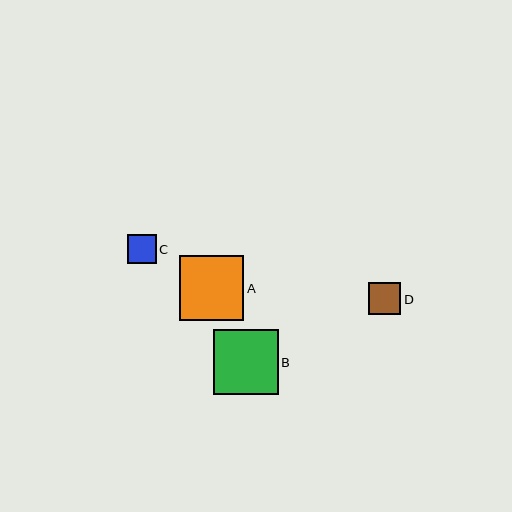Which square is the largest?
Square B is the largest with a size of approximately 65 pixels.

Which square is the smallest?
Square C is the smallest with a size of approximately 29 pixels.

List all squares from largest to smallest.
From largest to smallest: B, A, D, C.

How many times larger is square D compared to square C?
Square D is approximately 1.1 times the size of square C.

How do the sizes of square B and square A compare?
Square B and square A are approximately the same size.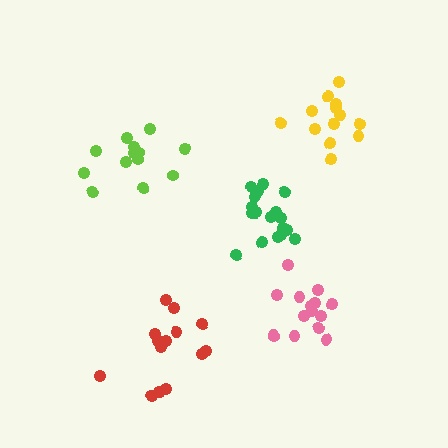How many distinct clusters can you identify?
There are 5 distinct clusters.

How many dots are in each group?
Group 1: 13 dots, Group 2: 13 dots, Group 3: 15 dots, Group 4: 18 dots, Group 5: 14 dots (73 total).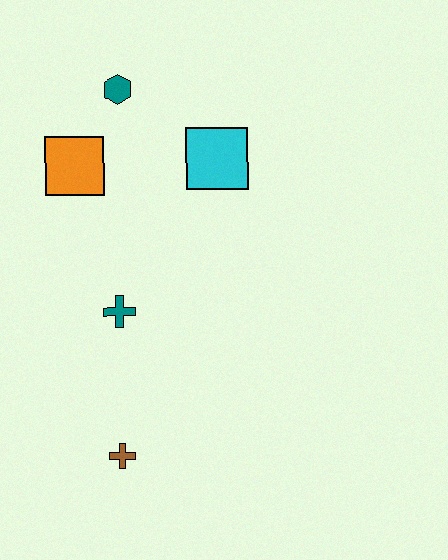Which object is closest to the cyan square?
The teal hexagon is closest to the cyan square.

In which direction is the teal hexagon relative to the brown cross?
The teal hexagon is above the brown cross.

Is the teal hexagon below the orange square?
No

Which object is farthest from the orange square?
The brown cross is farthest from the orange square.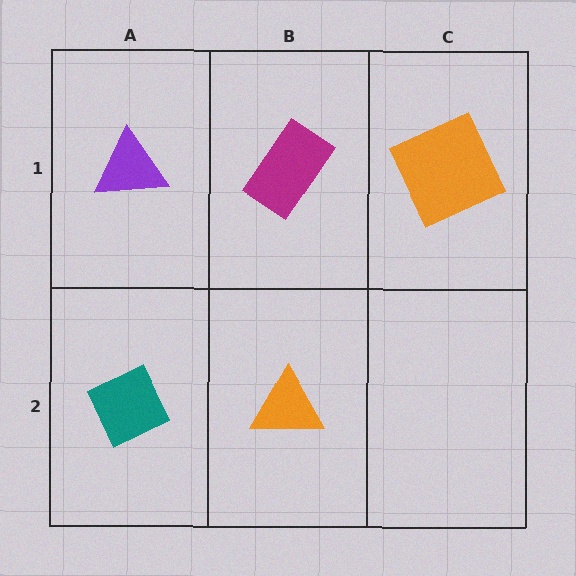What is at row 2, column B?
An orange triangle.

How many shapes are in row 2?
2 shapes.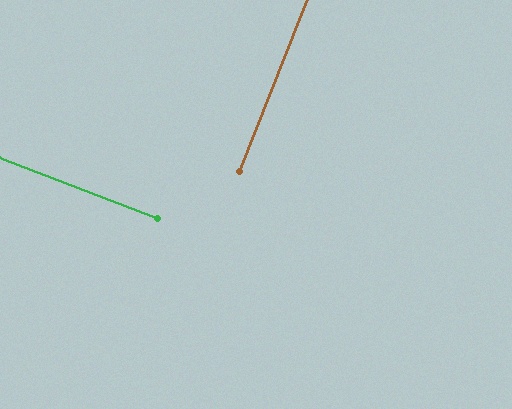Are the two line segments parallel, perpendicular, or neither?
Perpendicular — they meet at approximately 90°.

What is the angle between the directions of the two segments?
Approximately 90 degrees.